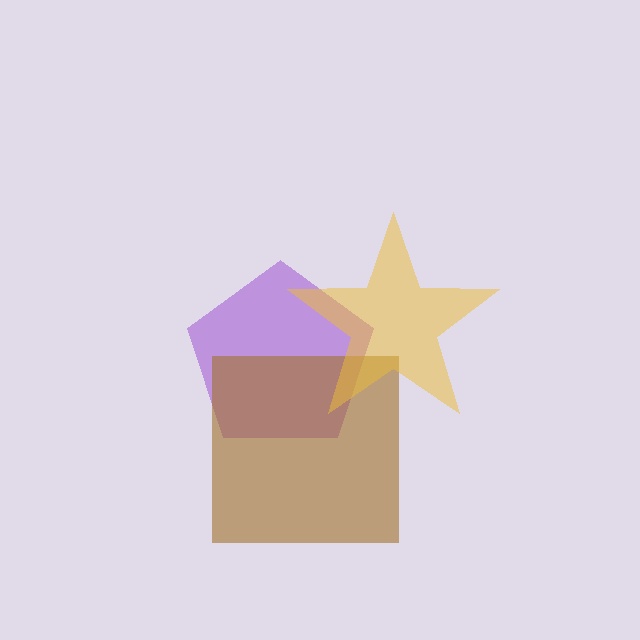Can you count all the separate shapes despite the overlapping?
Yes, there are 3 separate shapes.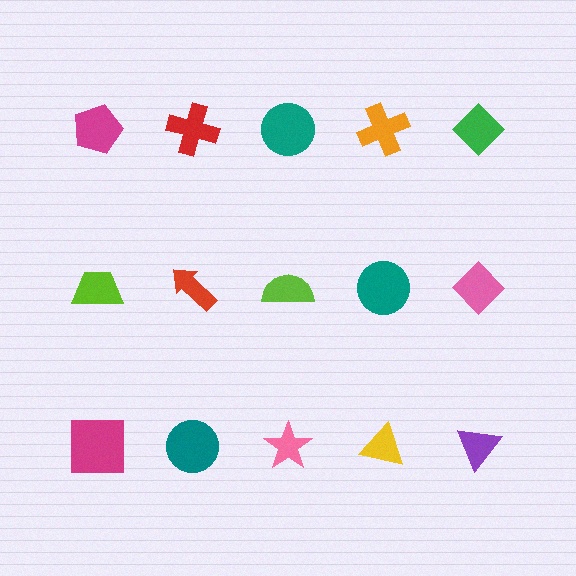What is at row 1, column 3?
A teal circle.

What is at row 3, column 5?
A purple triangle.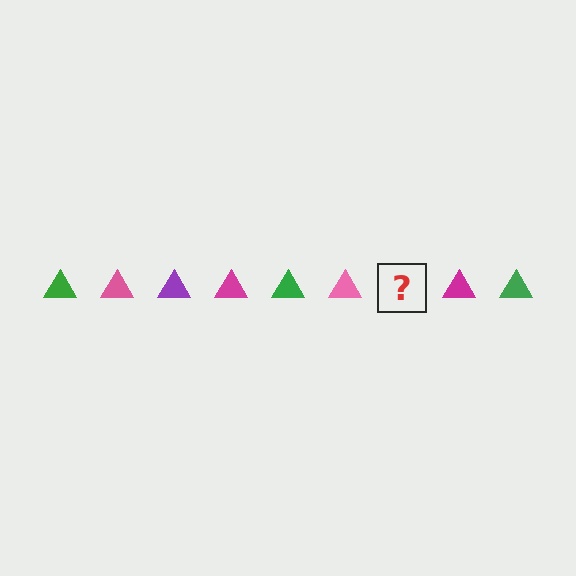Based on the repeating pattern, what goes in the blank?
The blank should be a purple triangle.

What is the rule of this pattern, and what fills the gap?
The rule is that the pattern cycles through green, pink, purple, magenta triangles. The gap should be filled with a purple triangle.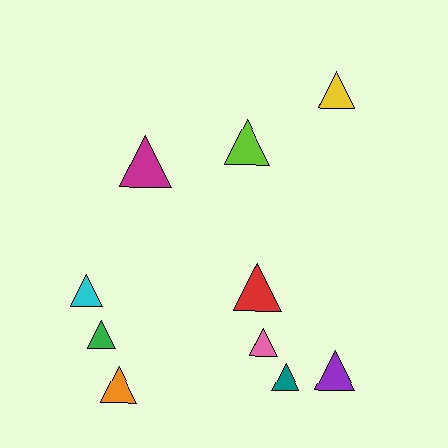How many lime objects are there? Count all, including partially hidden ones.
There is 1 lime object.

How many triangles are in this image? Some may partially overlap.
There are 10 triangles.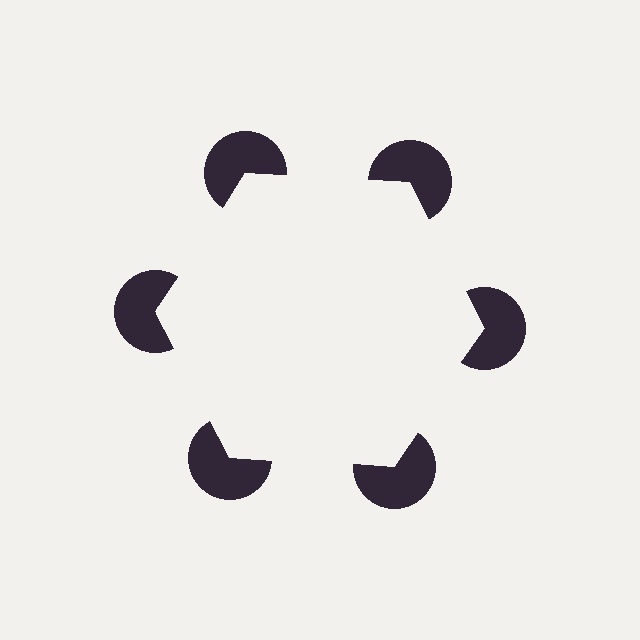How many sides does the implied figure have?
6 sides.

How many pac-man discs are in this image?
There are 6 — one at each vertex of the illusory hexagon.